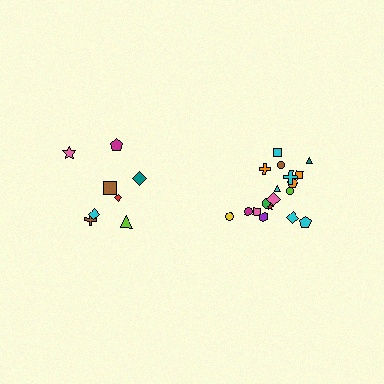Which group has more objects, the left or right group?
The right group.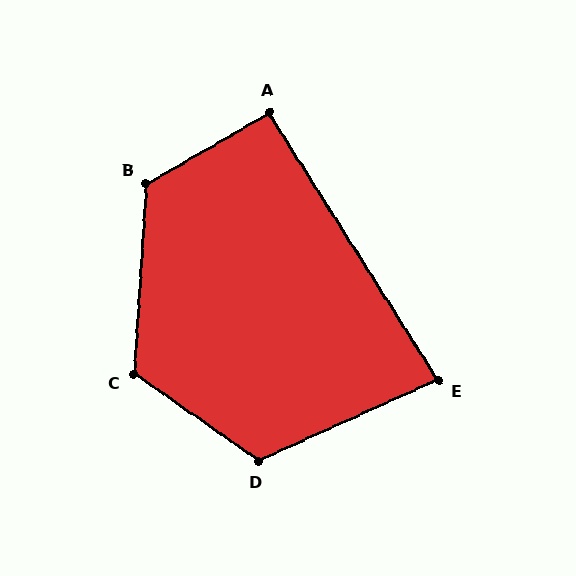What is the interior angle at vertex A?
Approximately 92 degrees (approximately right).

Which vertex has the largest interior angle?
B, at approximately 123 degrees.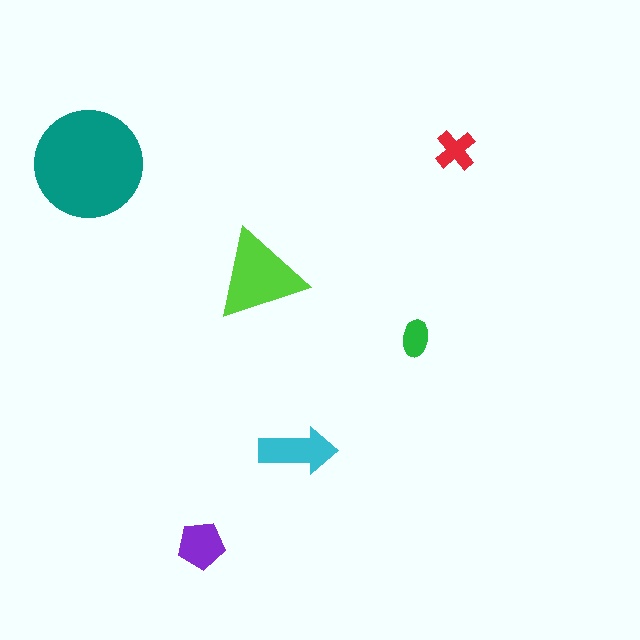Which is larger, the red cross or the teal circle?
The teal circle.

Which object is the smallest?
The green ellipse.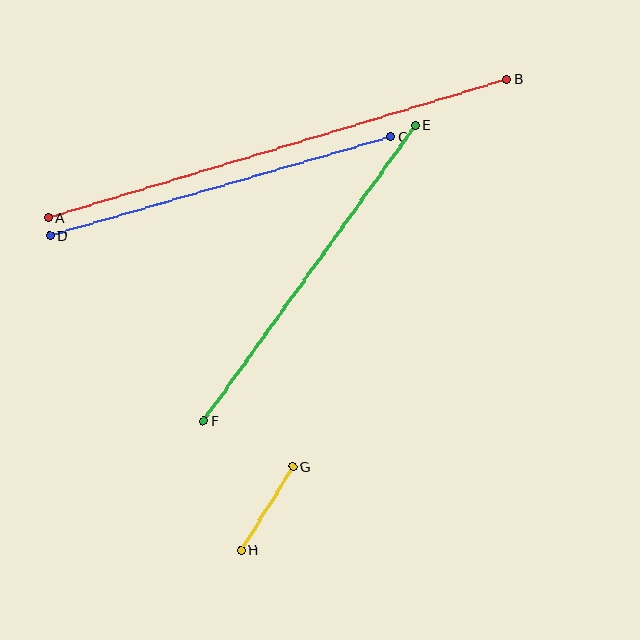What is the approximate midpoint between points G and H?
The midpoint is at approximately (267, 509) pixels.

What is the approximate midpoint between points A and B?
The midpoint is at approximately (277, 149) pixels.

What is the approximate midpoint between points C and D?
The midpoint is at approximately (221, 186) pixels.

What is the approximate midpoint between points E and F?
The midpoint is at approximately (309, 273) pixels.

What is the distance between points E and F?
The distance is approximately 363 pixels.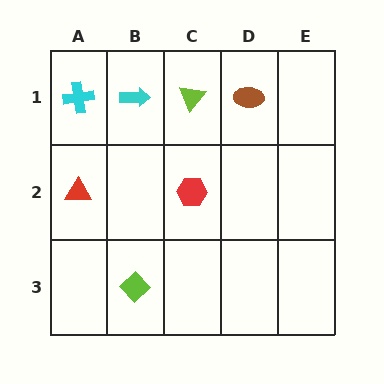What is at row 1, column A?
A cyan cross.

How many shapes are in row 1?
4 shapes.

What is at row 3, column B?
A lime diamond.